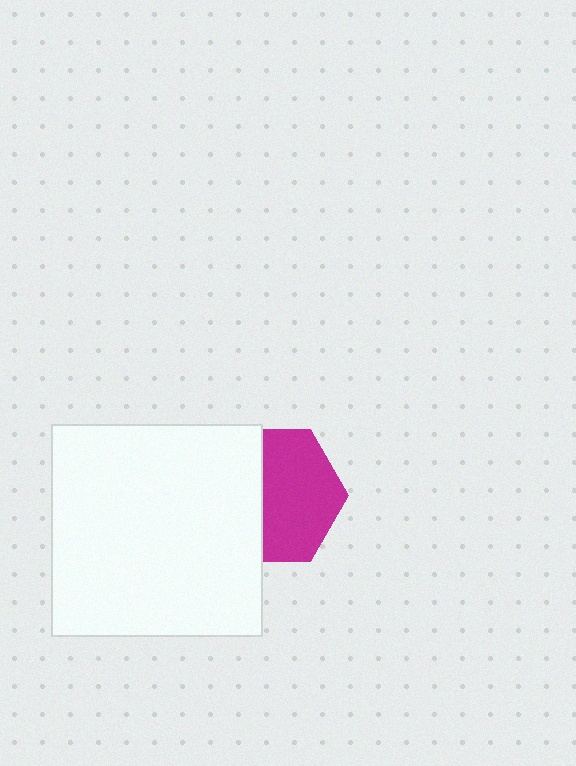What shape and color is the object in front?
The object in front is a white square.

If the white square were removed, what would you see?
You would see the complete magenta hexagon.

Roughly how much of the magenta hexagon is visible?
About half of it is visible (roughly 57%).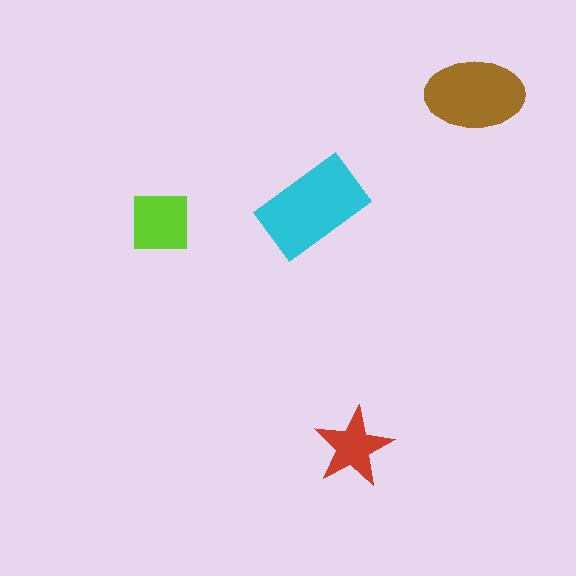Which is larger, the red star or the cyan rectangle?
The cyan rectangle.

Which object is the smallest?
The red star.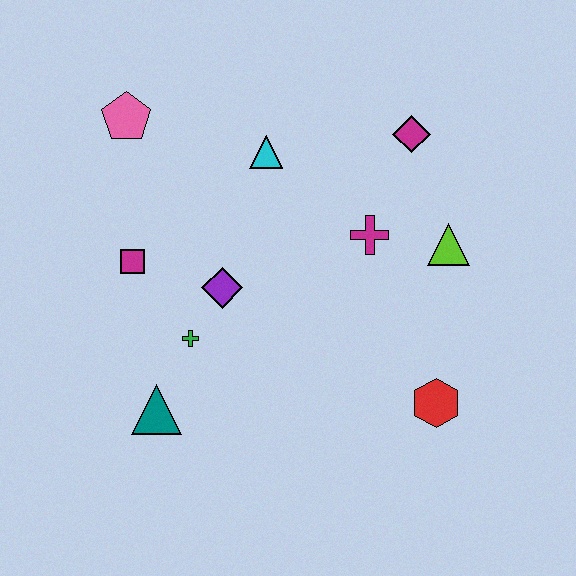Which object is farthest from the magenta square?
The red hexagon is farthest from the magenta square.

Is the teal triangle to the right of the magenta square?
Yes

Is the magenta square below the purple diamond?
No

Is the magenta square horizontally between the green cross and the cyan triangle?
No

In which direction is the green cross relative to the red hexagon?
The green cross is to the left of the red hexagon.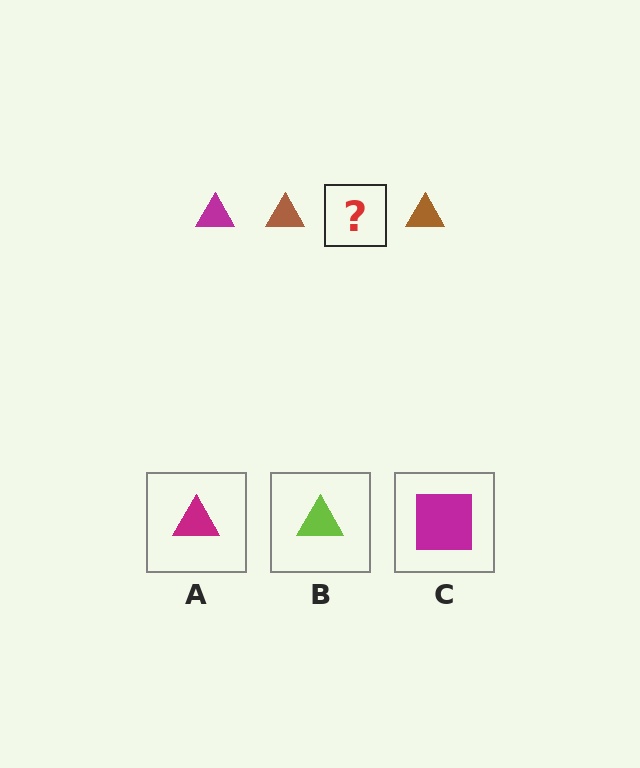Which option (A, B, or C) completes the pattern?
A.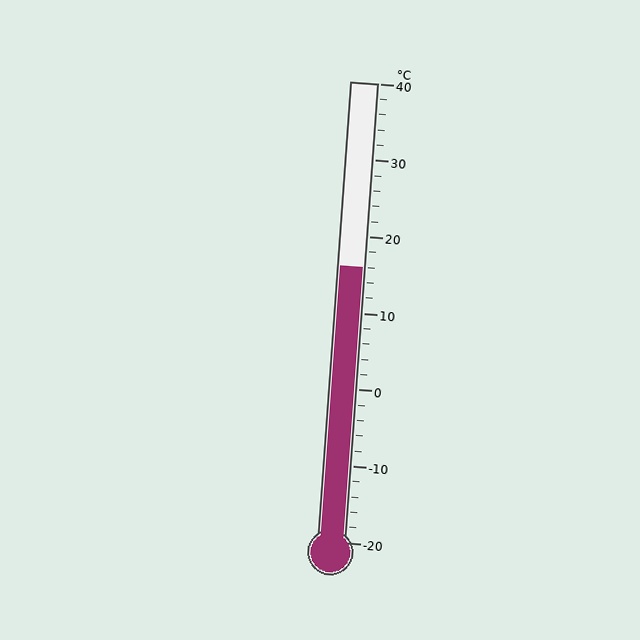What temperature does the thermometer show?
The thermometer shows approximately 16°C.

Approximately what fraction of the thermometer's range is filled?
The thermometer is filled to approximately 60% of its range.